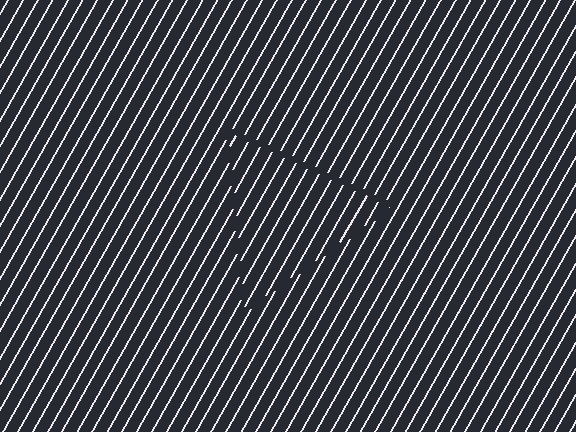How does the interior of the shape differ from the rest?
The interior of the shape contains the same grating, shifted by half a period — the contour is defined by the phase discontinuity where line-ends from the inner and outer gratings abut.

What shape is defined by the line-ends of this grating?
An illusory triangle. The interior of the shape contains the same grating, shifted by half a period — the contour is defined by the phase discontinuity where line-ends from the inner and outer gratings abut.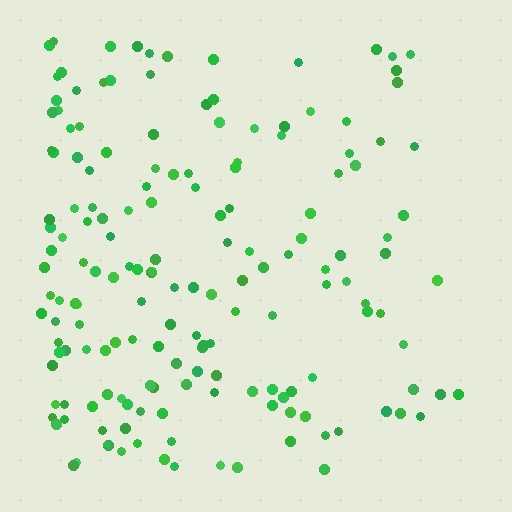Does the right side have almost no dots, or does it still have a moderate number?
Still a moderate number, just noticeably fewer than the left.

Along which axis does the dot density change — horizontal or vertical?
Horizontal.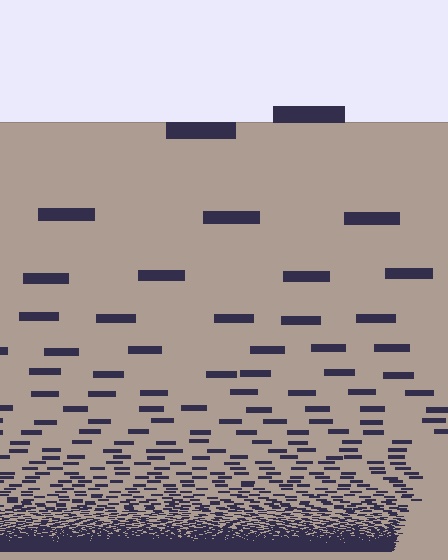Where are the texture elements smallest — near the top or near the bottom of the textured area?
Near the bottom.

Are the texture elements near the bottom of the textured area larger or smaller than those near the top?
Smaller. The gradient is inverted — elements near the bottom are smaller and denser.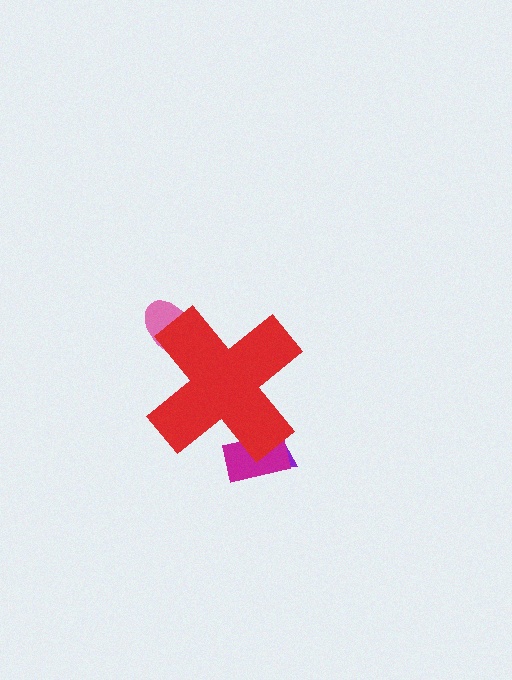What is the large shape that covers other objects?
A red cross.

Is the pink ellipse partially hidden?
Yes, the pink ellipse is partially hidden behind the red cross.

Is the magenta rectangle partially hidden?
Yes, the magenta rectangle is partially hidden behind the red cross.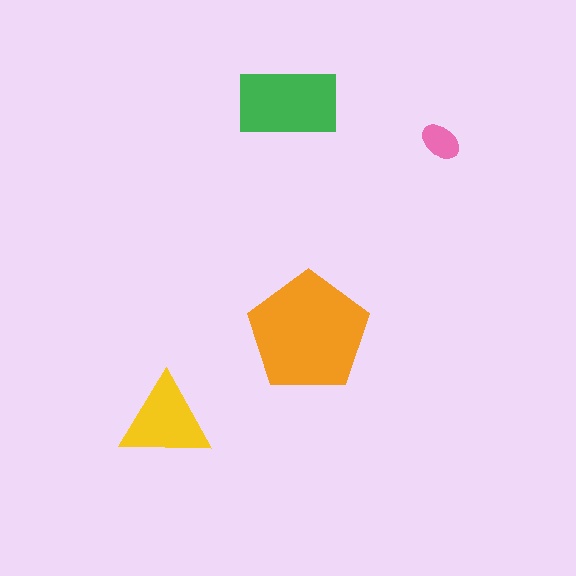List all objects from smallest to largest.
The pink ellipse, the yellow triangle, the green rectangle, the orange pentagon.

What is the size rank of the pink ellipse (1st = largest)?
4th.